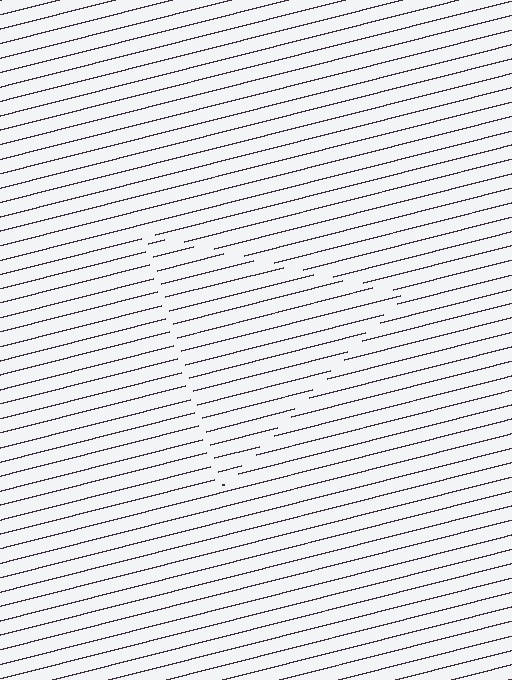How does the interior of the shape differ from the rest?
The interior of the shape contains the same grating, shifted by half a period — the contour is defined by the phase discontinuity where line-ends from the inner and outer gratings abut.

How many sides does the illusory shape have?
3 sides — the line-ends trace a triangle.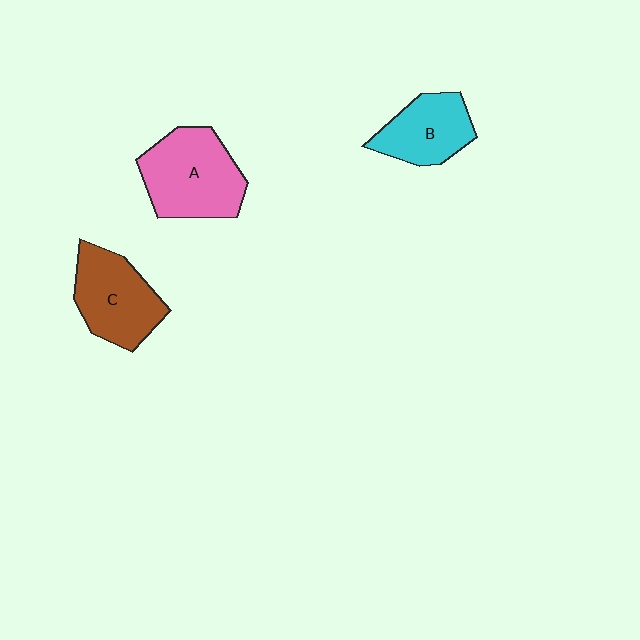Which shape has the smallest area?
Shape B (cyan).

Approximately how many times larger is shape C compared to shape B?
Approximately 1.2 times.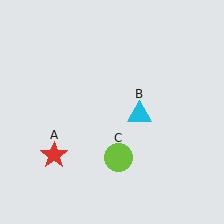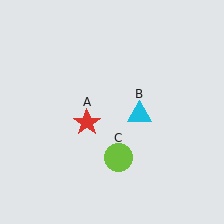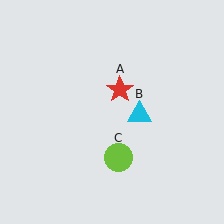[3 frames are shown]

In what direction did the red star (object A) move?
The red star (object A) moved up and to the right.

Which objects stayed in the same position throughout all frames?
Cyan triangle (object B) and lime circle (object C) remained stationary.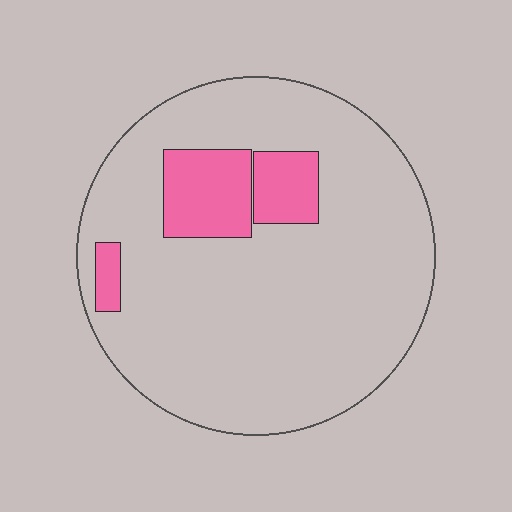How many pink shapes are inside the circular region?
3.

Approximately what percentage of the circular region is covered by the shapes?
Approximately 15%.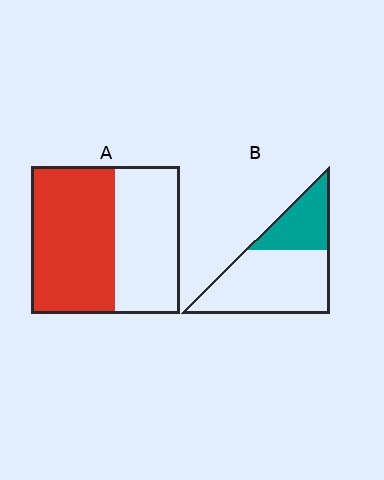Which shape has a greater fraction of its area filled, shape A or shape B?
Shape A.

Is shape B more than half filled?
No.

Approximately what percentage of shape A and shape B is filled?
A is approximately 55% and B is approximately 30%.